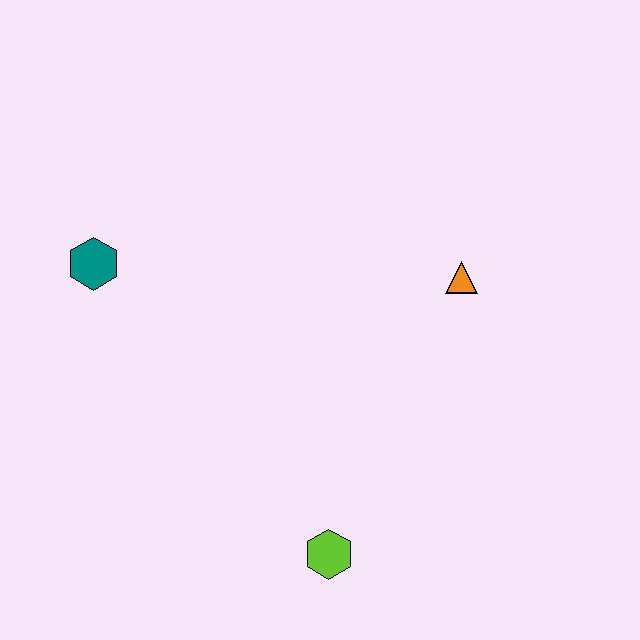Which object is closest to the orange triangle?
The lime hexagon is closest to the orange triangle.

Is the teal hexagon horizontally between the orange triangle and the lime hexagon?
No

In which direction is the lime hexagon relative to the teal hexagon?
The lime hexagon is below the teal hexagon.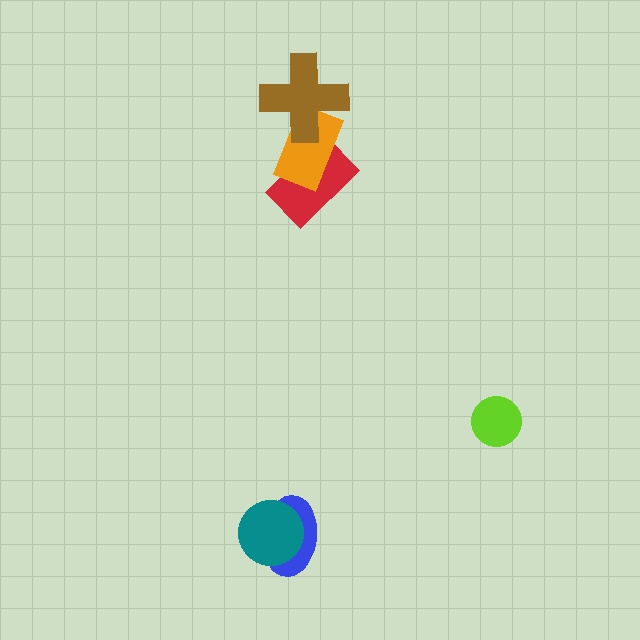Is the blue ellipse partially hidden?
Yes, it is partially covered by another shape.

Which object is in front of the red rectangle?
The orange rectangle is in front of the red rectangle.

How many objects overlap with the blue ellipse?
1 object overlaps with the blue ellipse.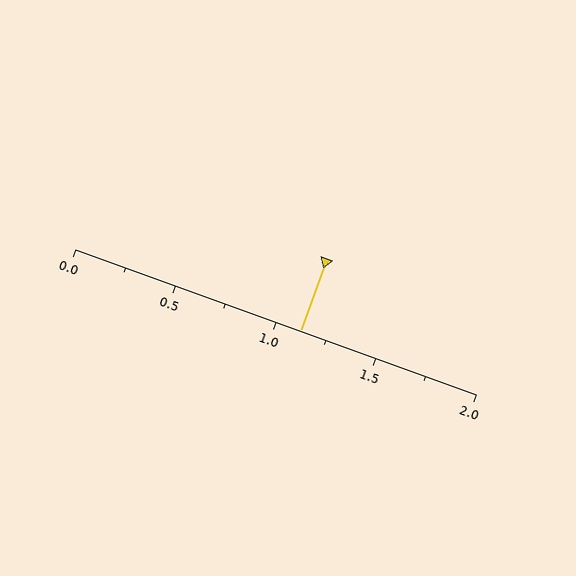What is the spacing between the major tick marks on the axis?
The major ticks are spaced 0.5 apart.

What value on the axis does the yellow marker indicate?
The marker indicates approximately 1.12.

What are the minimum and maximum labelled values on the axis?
The axis runs from 0.0 to 2.0.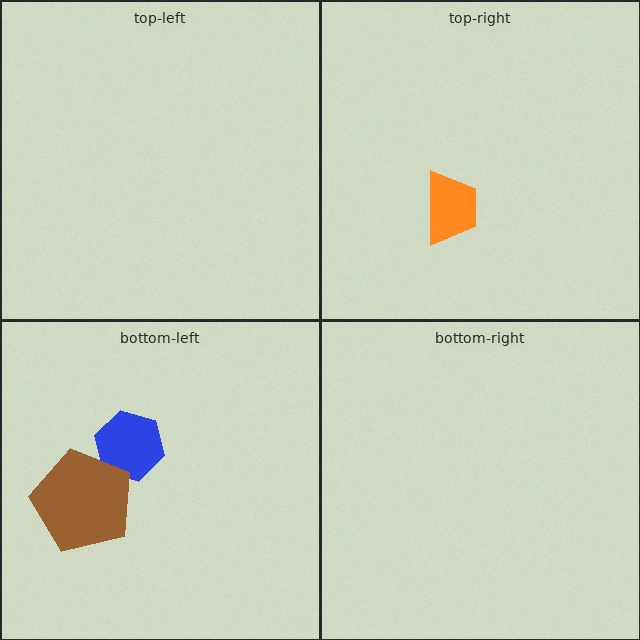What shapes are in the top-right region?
The orange trapezoid.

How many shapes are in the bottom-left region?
2.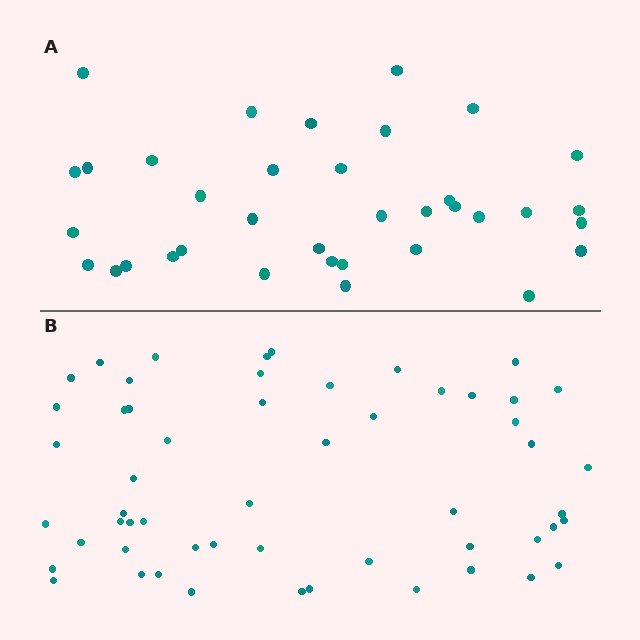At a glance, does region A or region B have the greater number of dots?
Region B (the bottom region) has more dots.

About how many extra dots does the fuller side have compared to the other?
Region B has approximately 20 more dots than region A.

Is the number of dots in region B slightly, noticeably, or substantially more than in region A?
Region B has substantially more. The ratio is roughly 1.5 to 1.